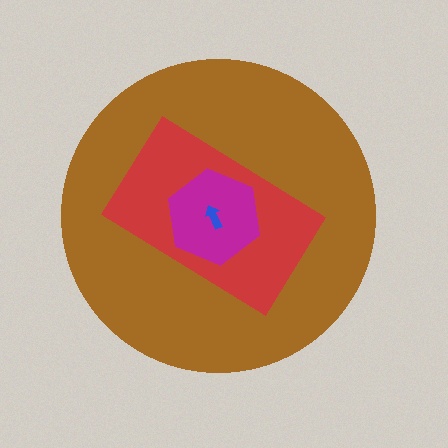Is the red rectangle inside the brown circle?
Yes.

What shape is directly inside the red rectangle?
The magenta hexagon.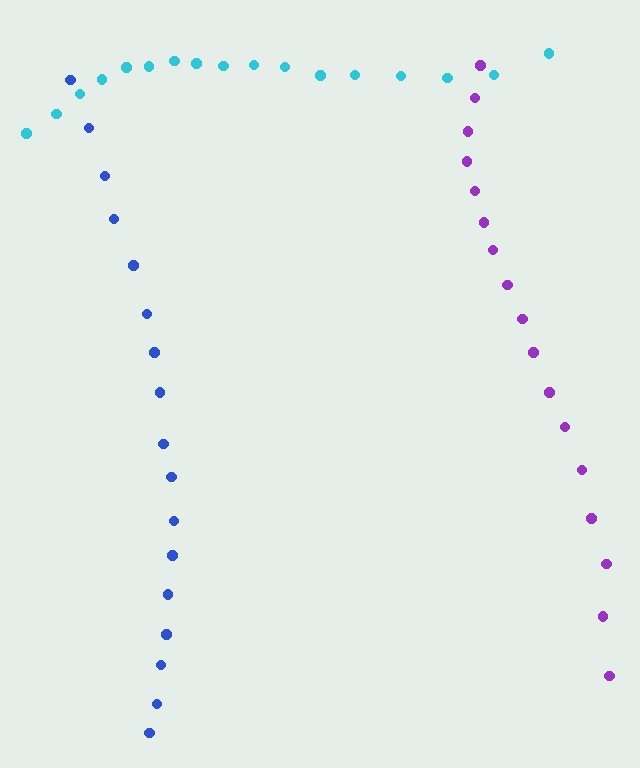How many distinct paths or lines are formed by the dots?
There are 3 distinct paths.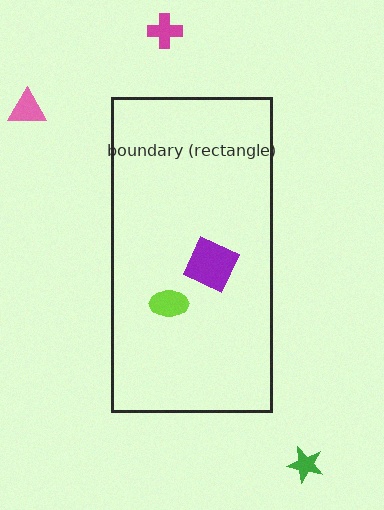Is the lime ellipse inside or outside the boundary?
Inside.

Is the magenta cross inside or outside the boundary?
Outside.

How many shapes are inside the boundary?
2 inside, 3 outside.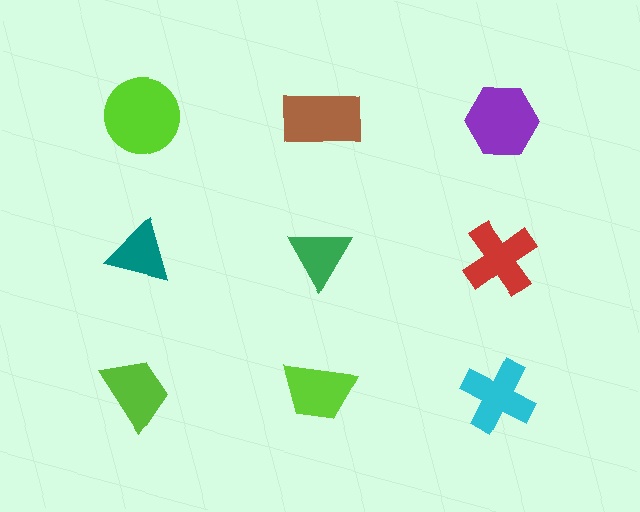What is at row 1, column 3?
A purple hexagon.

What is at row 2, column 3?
A red cross.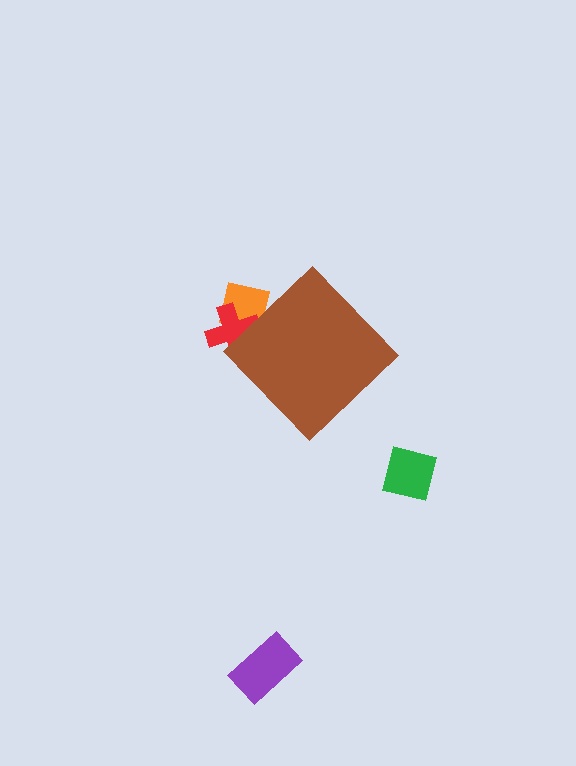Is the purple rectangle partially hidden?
No, the purple rectangle is fully visible.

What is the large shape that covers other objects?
A brown diamond.